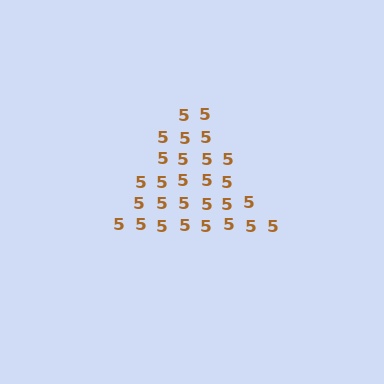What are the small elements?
The small elements are digit 5's.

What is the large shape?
The large shape is a triangle.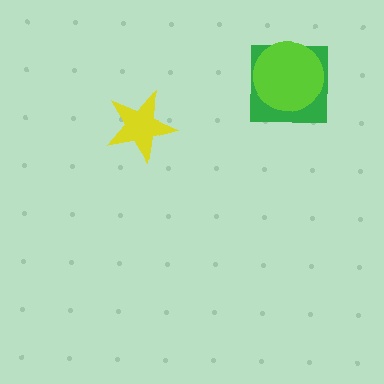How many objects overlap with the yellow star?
0 objects overlap with the yellow star.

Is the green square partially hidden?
Yes, it is partially covered by another shape.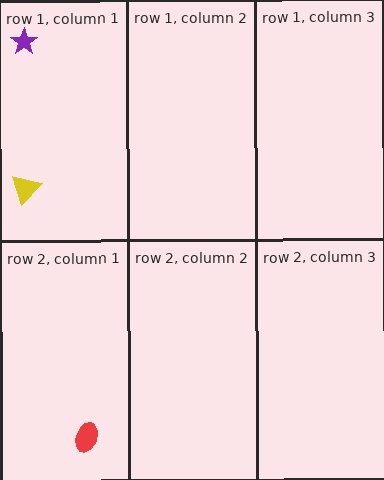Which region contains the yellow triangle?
The row 1, column 1 region.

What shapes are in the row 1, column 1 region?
The purple star, the yellow triangle.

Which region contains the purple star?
The row 1, column 1 region.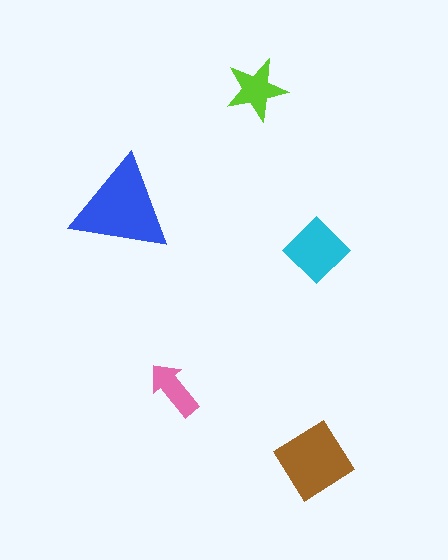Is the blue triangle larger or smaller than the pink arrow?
Larger.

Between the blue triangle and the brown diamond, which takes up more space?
The blue triangle.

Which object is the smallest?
The pink arrow.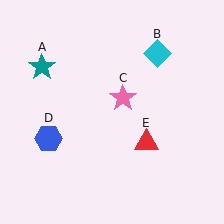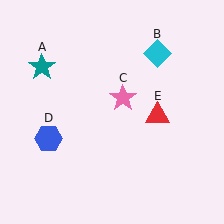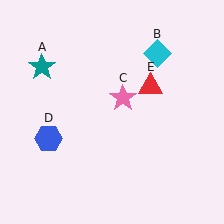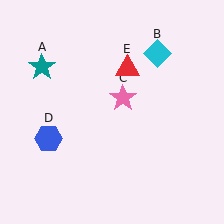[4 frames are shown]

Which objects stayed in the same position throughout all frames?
Teal star (object A) and cyan diamond (object B) and pink star (object C) and blue hexagon (object D) remained stationary.